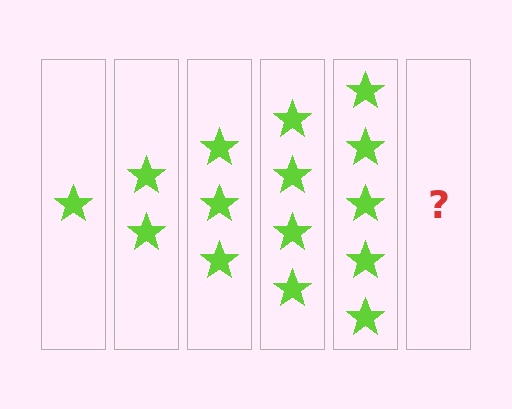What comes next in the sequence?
The next element should be 6 stars.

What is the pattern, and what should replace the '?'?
The pattern is that each step adds one more star. The '?' should be 6 stars.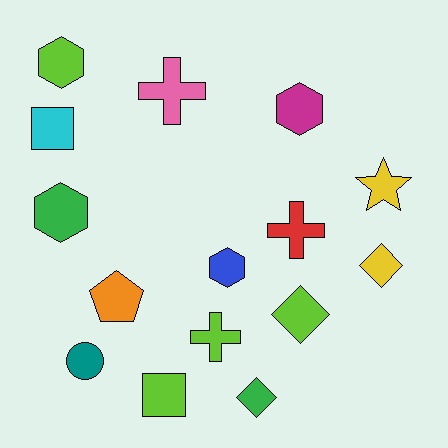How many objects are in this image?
There are 15 objects.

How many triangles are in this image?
There are no triangles.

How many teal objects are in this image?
There is 1 teal object.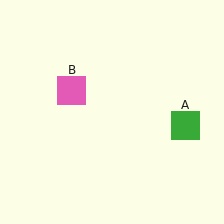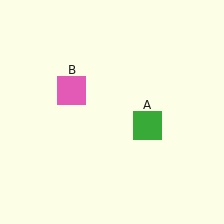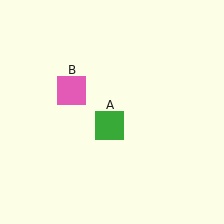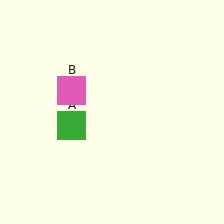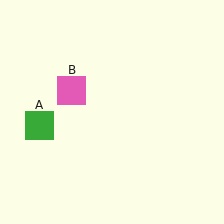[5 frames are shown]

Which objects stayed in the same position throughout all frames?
Pink square (object B) remained stationary.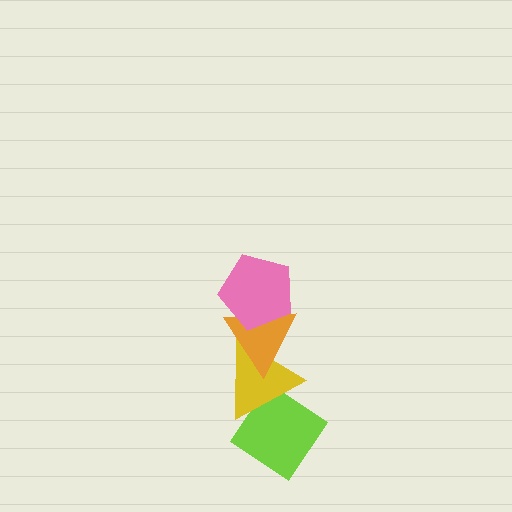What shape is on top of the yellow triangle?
The orange triangle is on top of the yellow triangle.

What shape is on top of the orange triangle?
The pink pentagon is on top of the orange triangle.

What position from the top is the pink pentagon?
The pink pentagon is 1st from the top.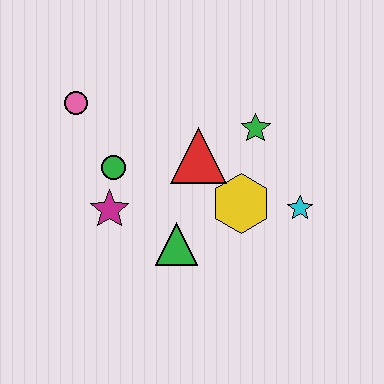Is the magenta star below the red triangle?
Yes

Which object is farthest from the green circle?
The cyan star is farthest from the green circle.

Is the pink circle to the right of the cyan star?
No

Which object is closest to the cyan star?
The yellow hexagon is closest to the cyan star.